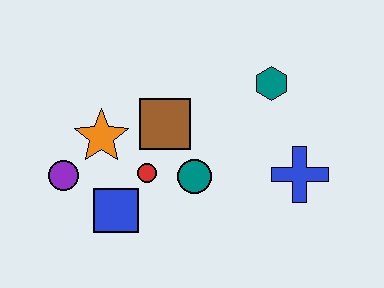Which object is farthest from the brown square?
The blue cross is farthest from the brown square.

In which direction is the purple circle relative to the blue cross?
The purple circle is to the left of the blue cross.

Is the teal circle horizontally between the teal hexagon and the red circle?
Yes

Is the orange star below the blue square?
No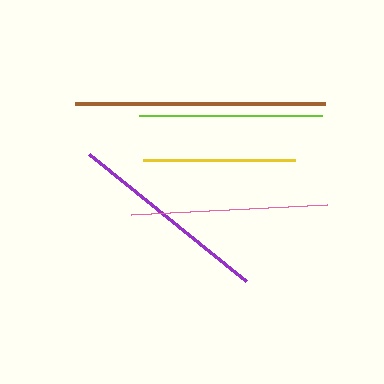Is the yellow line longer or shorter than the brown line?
The brown line is longer than the yellow line.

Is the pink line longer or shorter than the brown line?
The brown line is longer than the pink line.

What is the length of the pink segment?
The pink segment is approximately 196 pixels long.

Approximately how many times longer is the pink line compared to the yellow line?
The pink line is approximately 1.3 times the length of the yellow line.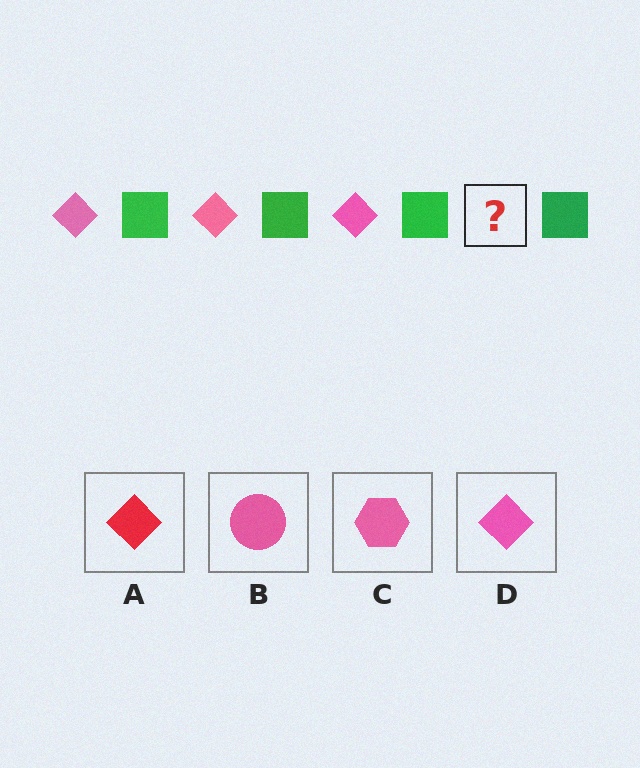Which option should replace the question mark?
Option D.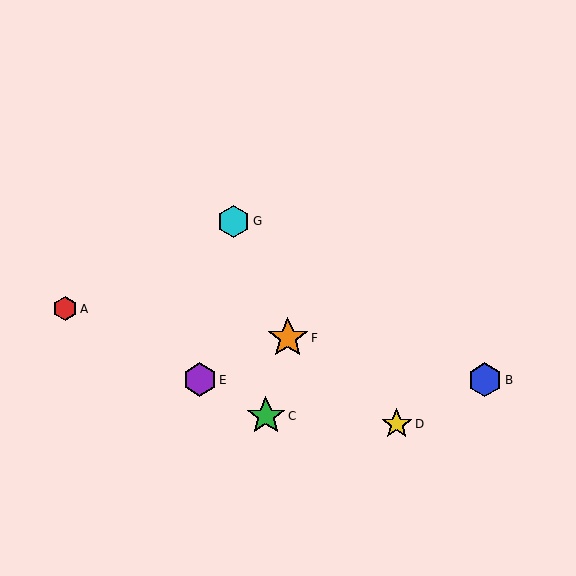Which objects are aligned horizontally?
Objects B, E are aligned horizontally.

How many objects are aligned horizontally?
2 objects (B, E) are aligned horizontally.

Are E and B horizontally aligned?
Yes, both are at y≈380.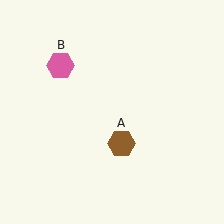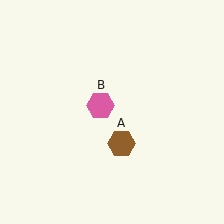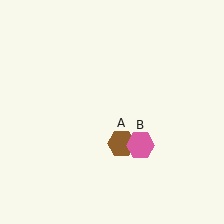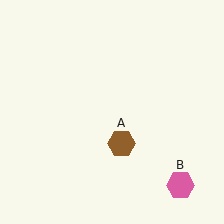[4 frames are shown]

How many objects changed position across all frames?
1 object changed position: pink hexagon (object B).